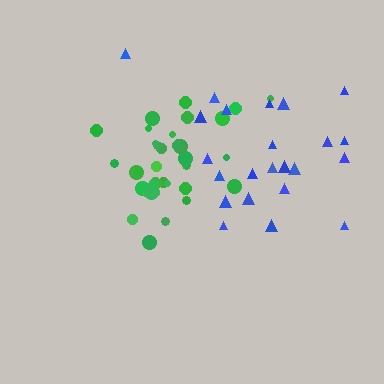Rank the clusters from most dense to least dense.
green, blue.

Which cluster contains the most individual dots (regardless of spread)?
Green (35).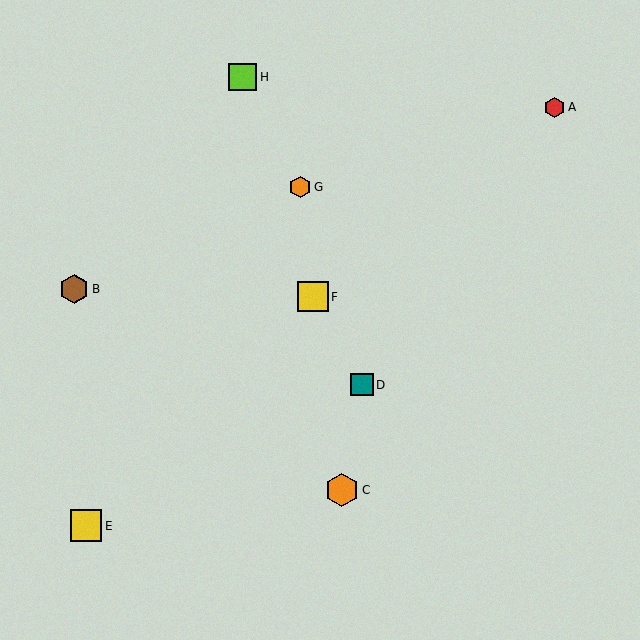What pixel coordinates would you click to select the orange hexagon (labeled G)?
Click at (300, 187) to select the orange hexagon G.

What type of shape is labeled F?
Shape F is a yellow square.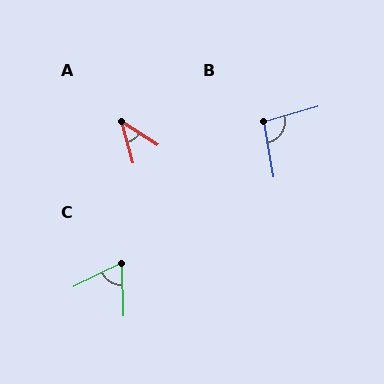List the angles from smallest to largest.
A (42°), C (65°), B (96°).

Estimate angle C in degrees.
Approximately 65 degrees.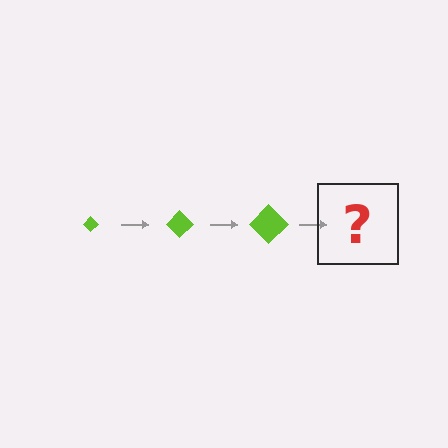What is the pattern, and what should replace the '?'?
The pattern is that the diamond gets progressively larger each step. The '?' should be a lime diamond, larger than the previous one.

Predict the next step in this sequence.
The next step is a lime diamond, larger than the previous one.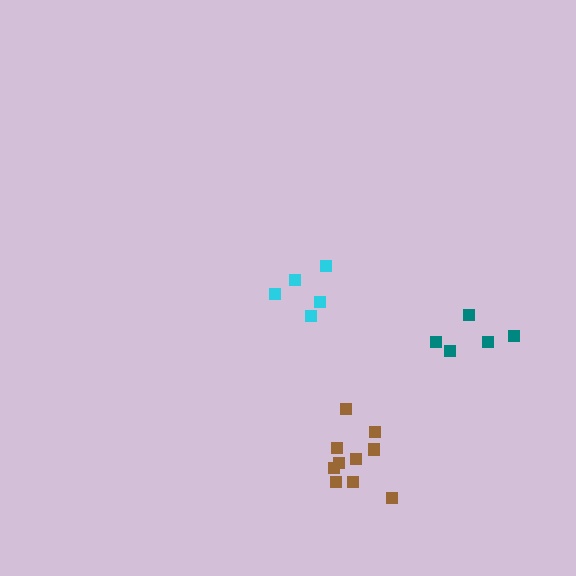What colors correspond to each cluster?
The clusters are colored: brown, cyan, teal.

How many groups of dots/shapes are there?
There are 3 groups.